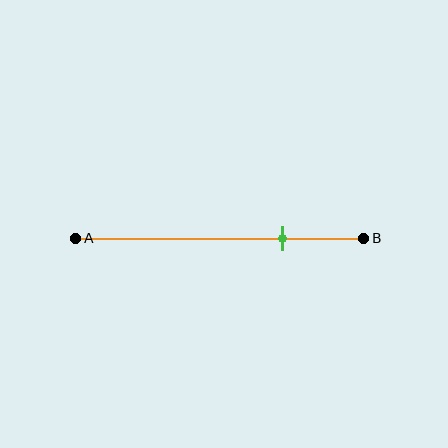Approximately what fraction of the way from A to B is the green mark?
The green mark is approximately 70% of the way from A to B.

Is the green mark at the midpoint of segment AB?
No, the mark is at about 70% from A, not at the 50% midpoint.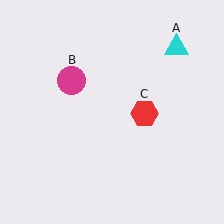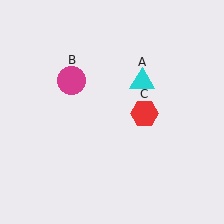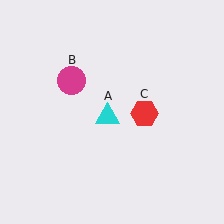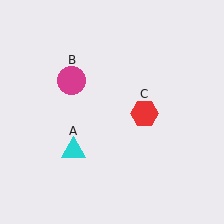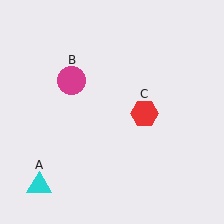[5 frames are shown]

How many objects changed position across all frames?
1 object changed position: cyan triangle (object A).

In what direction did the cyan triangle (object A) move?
The cyan triangle (object A) moved down and to the left.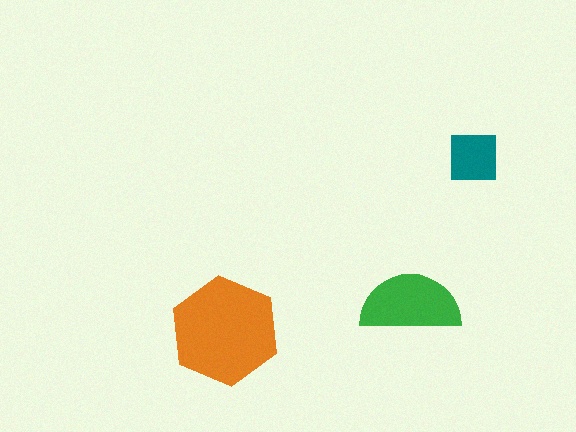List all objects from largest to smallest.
The orange hexagon, the green semicircle, the teal square.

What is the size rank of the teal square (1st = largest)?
3rd.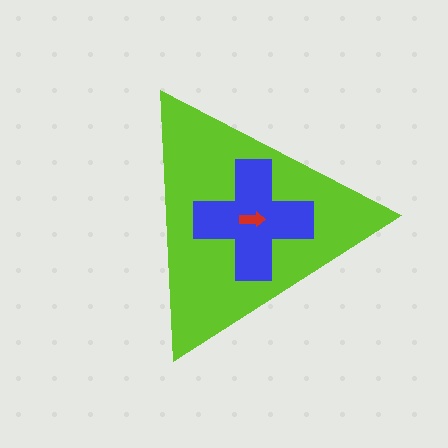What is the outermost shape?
The lime triangle.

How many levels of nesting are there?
3.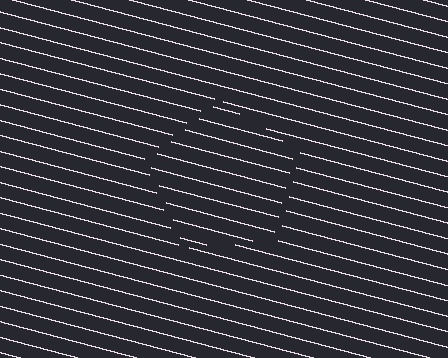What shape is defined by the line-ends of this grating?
An illusory pentagon. The interior of the shape contains the same grating, shifted by half a period — the contour is defined by the phase discontinuity where line-ends from the inner and outer gratings abut.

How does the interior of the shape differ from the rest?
The interior of the shape contains the same grating, shifted by half a period — the contour is defined by the phase discontinuity where line-ends from the inner and outer gratings abut.